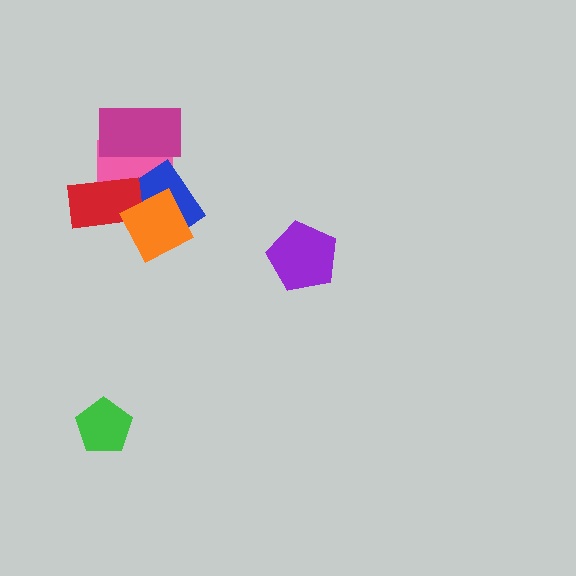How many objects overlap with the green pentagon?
0 objects overlap with the green pentagon.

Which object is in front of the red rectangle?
The orange square is in front of the red rectangle.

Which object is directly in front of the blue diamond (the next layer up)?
The red rectangle is directly in front of the blue diamond.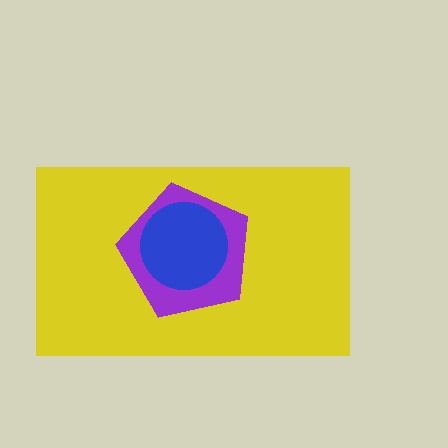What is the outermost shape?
The yellow rectangle.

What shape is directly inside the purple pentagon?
The blue circle.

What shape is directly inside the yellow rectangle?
The purple pentagon.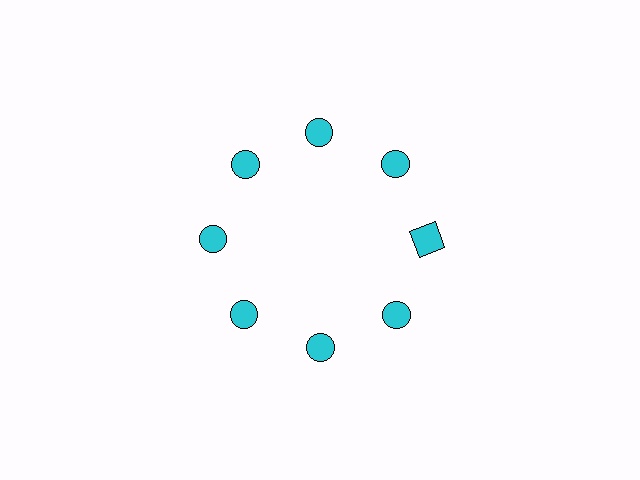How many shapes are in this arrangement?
There are 8 shapes arranged in a ring pattern.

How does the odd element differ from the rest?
It has a different shape: square instead of circle.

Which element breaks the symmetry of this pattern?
The cyan square at roughly the 3 o'clock position breaks the symmetry. All other shapes are cyan circles.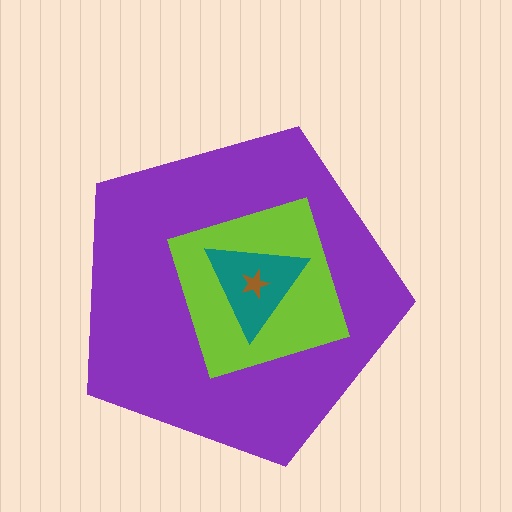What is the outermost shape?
The purple pentagon.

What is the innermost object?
The brown star.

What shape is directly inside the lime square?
The teal triangle.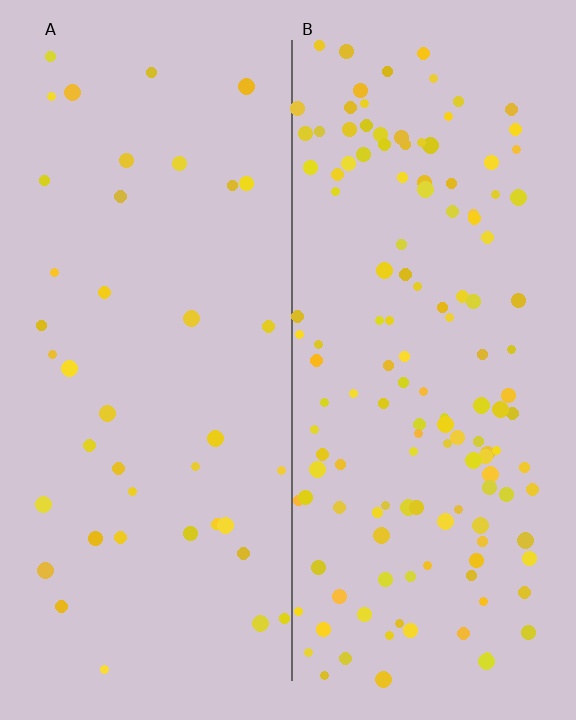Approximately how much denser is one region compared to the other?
Approximately 3.4× — region B over region A.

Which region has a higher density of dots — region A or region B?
B (the right).